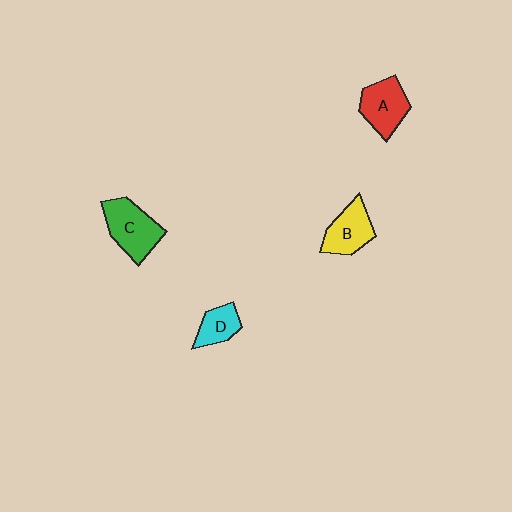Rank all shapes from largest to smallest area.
From largest to smallest: C (green), A (red), B (yellow), D (cyan).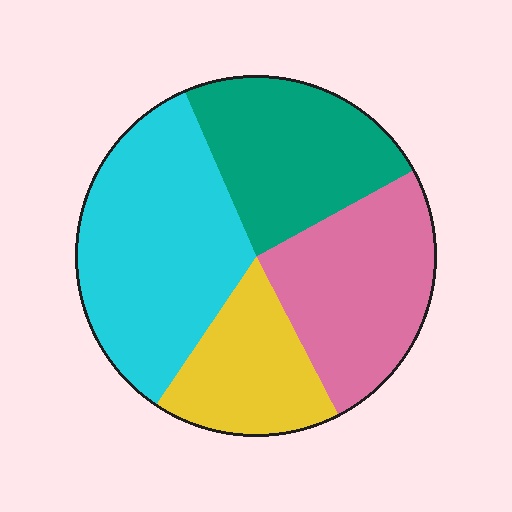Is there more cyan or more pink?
Cyan.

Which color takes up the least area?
Yellow, at roughly 15%.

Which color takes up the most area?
Cyan, at roughly 35%.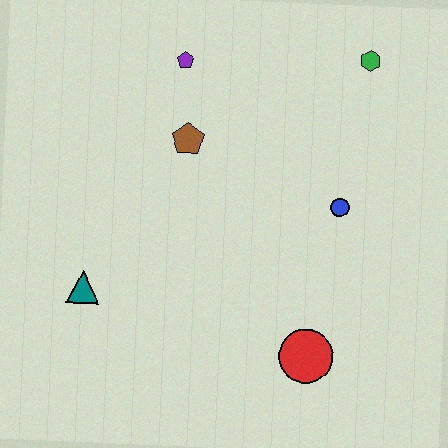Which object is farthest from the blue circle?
The teal triangle is farthest from the blue circle.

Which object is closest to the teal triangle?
The brown pentagon is closest to the teal triangle.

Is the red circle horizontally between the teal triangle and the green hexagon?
Yes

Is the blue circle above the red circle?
Yes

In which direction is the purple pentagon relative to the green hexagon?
The purple pentagon is to the left of the green hexagon.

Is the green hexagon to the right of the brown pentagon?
Yes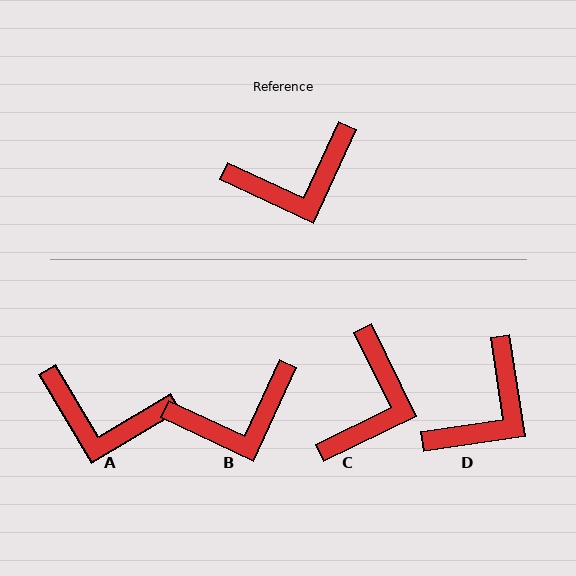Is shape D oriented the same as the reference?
No, it is off by about 33 degrees.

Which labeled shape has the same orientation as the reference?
B.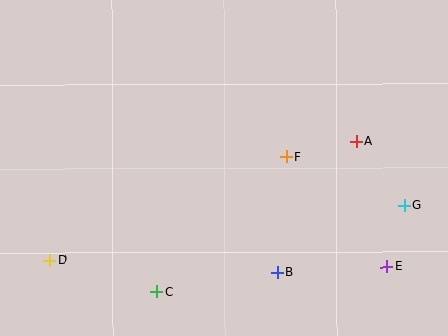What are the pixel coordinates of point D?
Point D is at (50, 260).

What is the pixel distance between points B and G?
The distance between B and G is 143 pixels.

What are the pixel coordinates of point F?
Point F is at (286, 157).